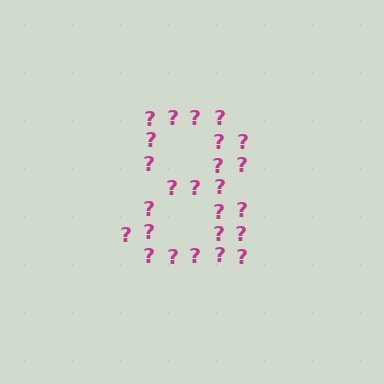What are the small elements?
The small elements are question marks.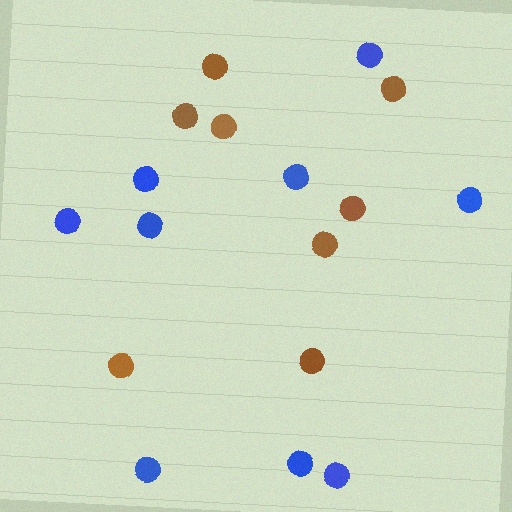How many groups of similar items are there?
There are 2 groups: one group of brown circles (8) and one group of blue circles (9).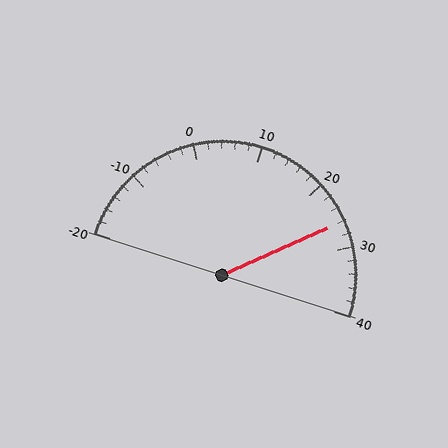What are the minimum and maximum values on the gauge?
The gauge ranges from -20 to 40.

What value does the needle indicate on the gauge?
The needle indicates approximately 26.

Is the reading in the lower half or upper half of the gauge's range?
The reading is in the upper half of the range (-20 to 40).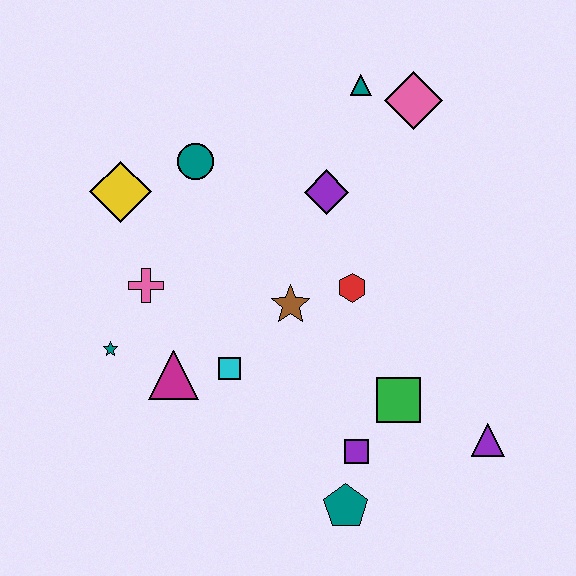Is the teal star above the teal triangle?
No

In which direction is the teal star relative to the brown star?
The teal star is to the left of the brown star.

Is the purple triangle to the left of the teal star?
No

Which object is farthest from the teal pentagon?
The teal triangle is farthest from the teal pentagon.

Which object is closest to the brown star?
The red hexagon is closest to the brown star.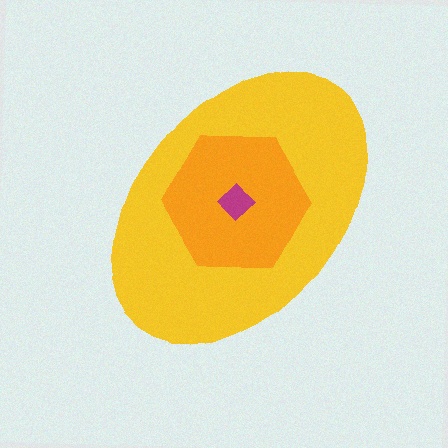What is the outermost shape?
The yellow ellipse.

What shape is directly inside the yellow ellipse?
The orange hexagon.